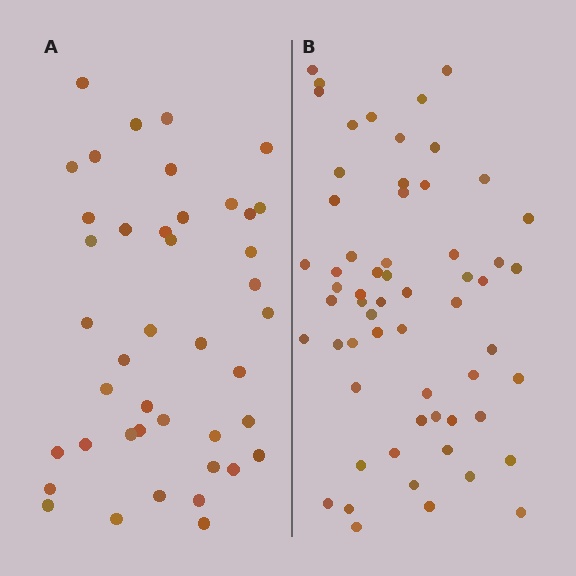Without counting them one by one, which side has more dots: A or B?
Region B (the right region) has more dots.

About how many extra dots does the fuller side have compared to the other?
Region B has approximately 20 more dots than region A.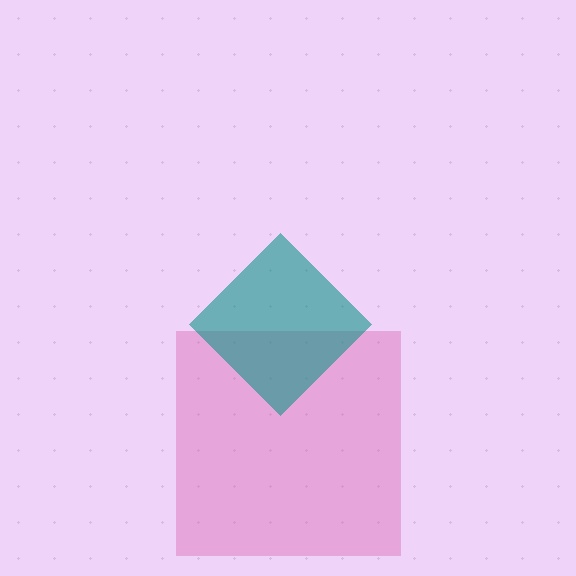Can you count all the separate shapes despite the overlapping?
Yes, there are 2 separate shapes.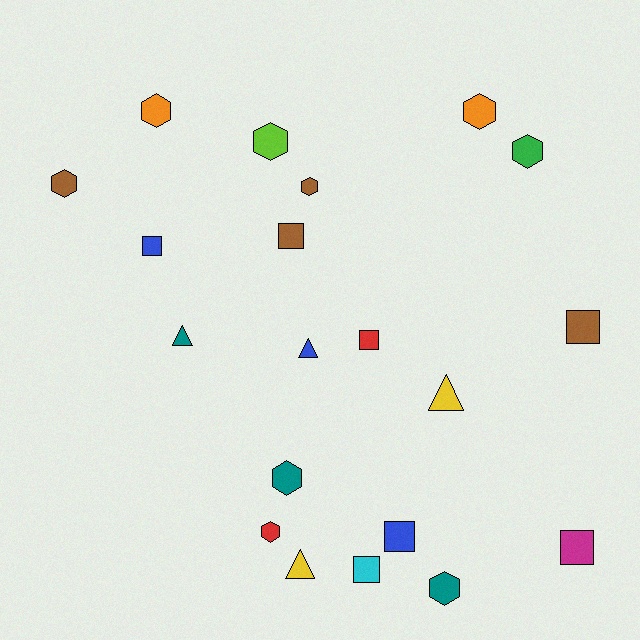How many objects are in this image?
There are 20 objects.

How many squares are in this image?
There are 7 squares.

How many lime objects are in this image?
There is 1 lime object.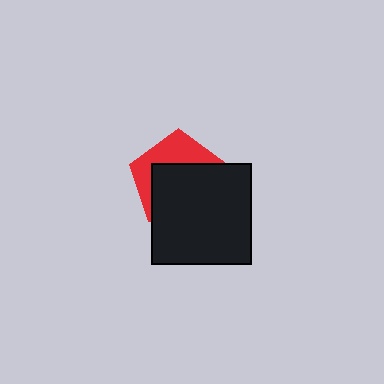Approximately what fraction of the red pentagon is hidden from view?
Roughly 61% of the red pentagon is hidden behind the black square.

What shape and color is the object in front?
The object in front is a black square.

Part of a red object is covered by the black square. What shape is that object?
It is a pentagon.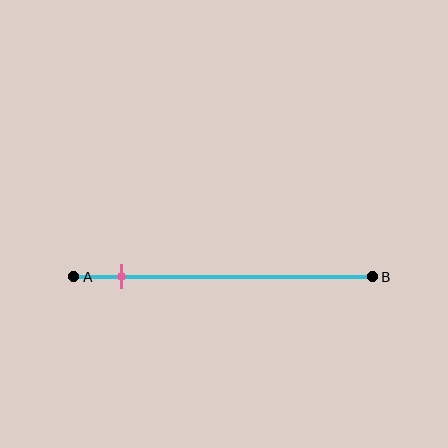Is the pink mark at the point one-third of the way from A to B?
No, the mark is at about 15% from A, not at the 33% one-third point.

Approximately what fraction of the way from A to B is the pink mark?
The pink mark is approximately 15% of the way from A to B.